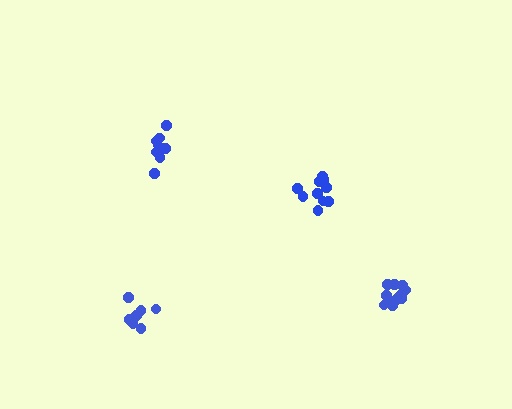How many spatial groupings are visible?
There are 4 spatial groupings.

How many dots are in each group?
Group 1: 12 dots, Group 2: 7 dots, Group 3: 10 dots, Group 4: 8 dots (37 total).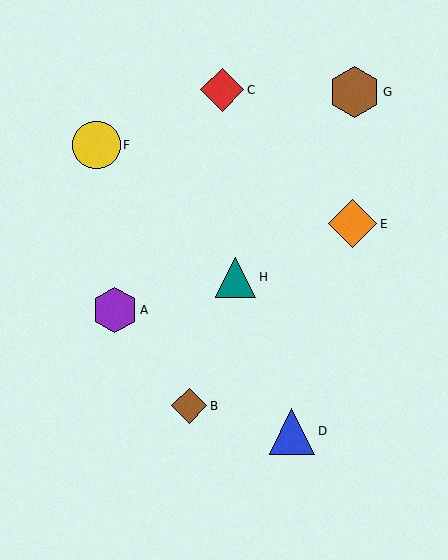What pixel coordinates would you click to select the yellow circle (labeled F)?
Click at (97, 145) to select the yellow circle F.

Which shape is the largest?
The brown hexagon (labeled G) is the largest.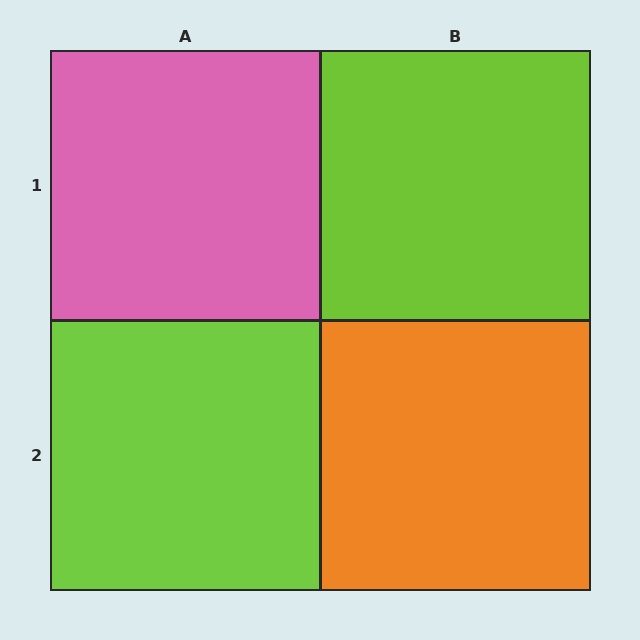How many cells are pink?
1 cell is pink.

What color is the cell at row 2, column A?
Lime.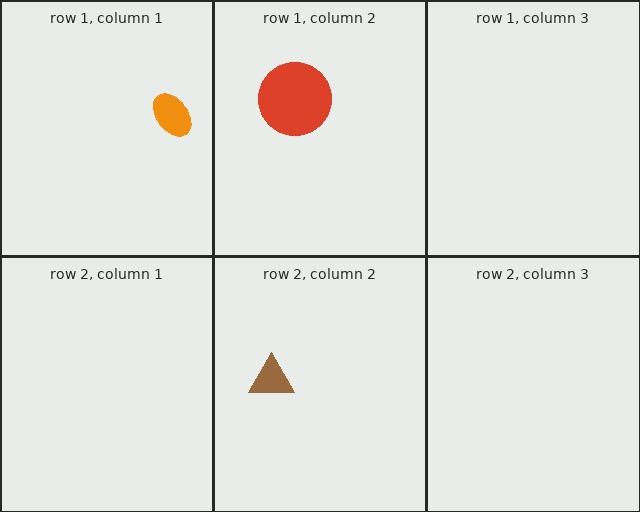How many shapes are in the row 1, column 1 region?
1.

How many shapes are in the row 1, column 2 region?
1.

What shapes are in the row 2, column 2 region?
The brown triangle.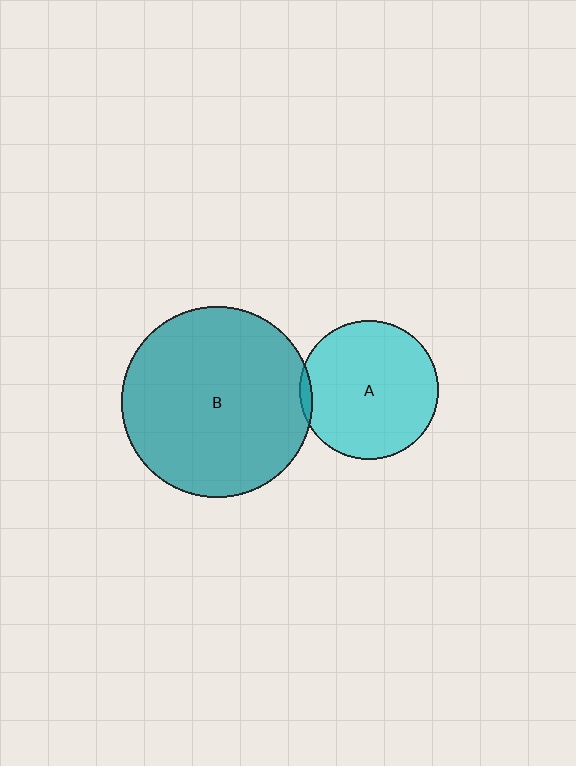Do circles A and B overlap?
Yes.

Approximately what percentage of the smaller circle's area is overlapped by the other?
Approximately 5%.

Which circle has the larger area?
Circle B (teal).